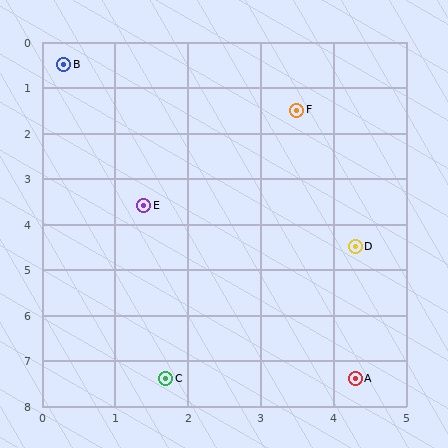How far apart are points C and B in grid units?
Points C and B are about 7.0 grid units apart.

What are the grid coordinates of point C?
Point C is at approximately (1.7, 7.4).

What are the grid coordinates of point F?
Point F is at approximately (3.5, 1.5).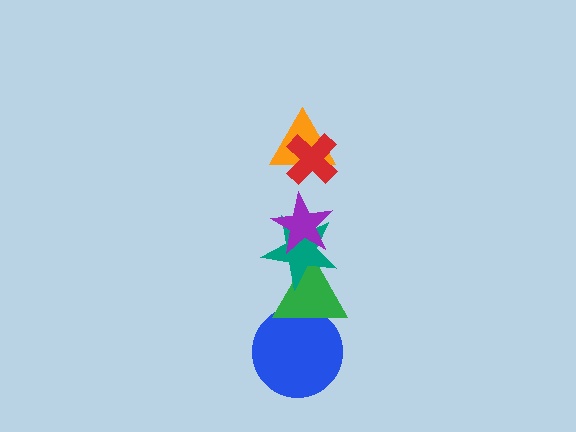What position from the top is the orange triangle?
The orange triangle is 2nd from the top.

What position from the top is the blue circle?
The blue circle is 6th from the top.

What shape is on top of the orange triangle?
The red cross is on top of the orange triangle.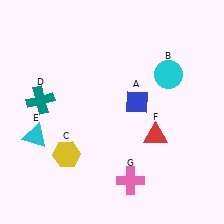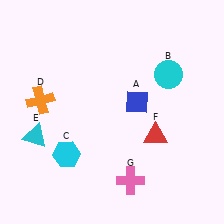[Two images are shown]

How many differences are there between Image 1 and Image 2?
There are 2 differences between the two images.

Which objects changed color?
C changed from yellow to cyan. D changed from teal to orange.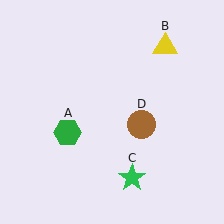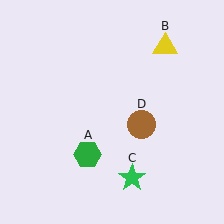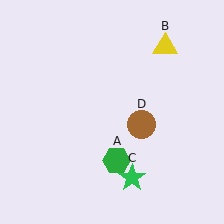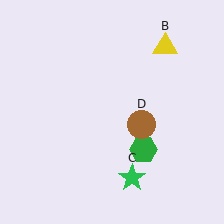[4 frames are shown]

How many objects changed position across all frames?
1 object changed position: green hexagon (object A).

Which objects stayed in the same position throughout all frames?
Yellow triangle (object B) and green star (object C) and brown circle (object D) remained stationary.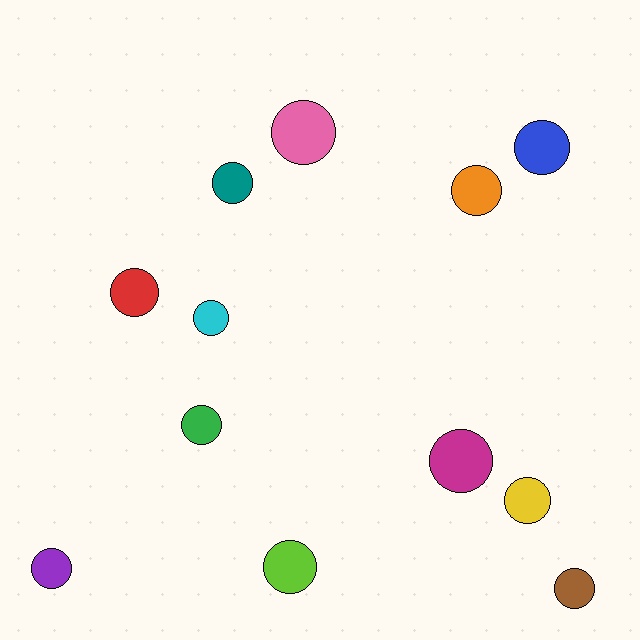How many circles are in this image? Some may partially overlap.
There are 12 circles.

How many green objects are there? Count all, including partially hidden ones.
There is 1 green object.